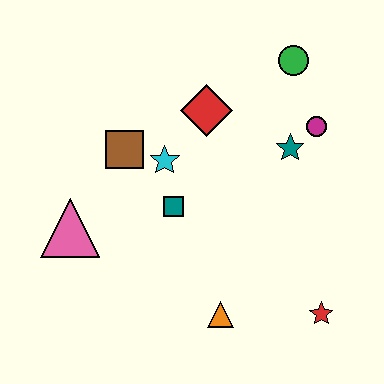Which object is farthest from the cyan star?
The red star is farthest from the cyan star.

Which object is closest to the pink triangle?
The brown square is closest to the pink triangle.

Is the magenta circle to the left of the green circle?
No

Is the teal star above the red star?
Yes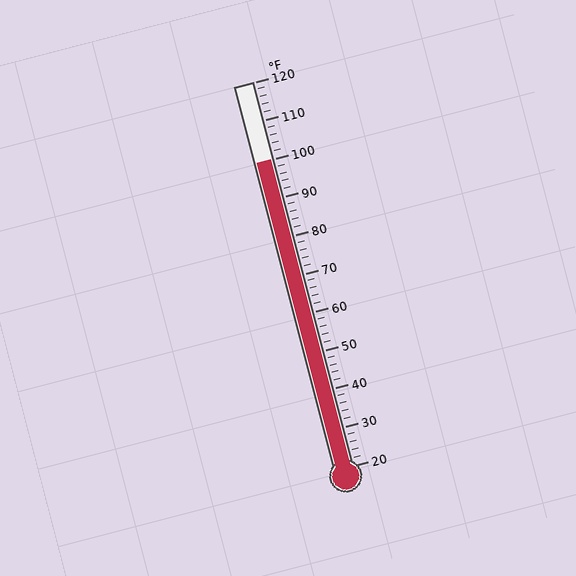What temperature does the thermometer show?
The thermometer shows approximately 100°F.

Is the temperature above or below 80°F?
The temperature is above 80°F.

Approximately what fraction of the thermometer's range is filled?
The thermometer is filled to approximately 80% of its range.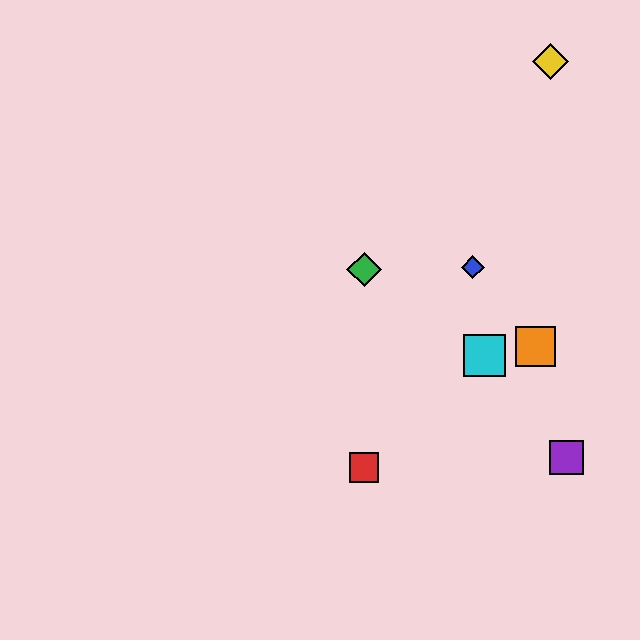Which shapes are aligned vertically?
The red square, the green diamond are aligned vertically.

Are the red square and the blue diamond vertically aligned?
No, the red square is at x≈364 and the blue diamond is at x≈473.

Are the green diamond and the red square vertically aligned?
Yes, both are at x≈364.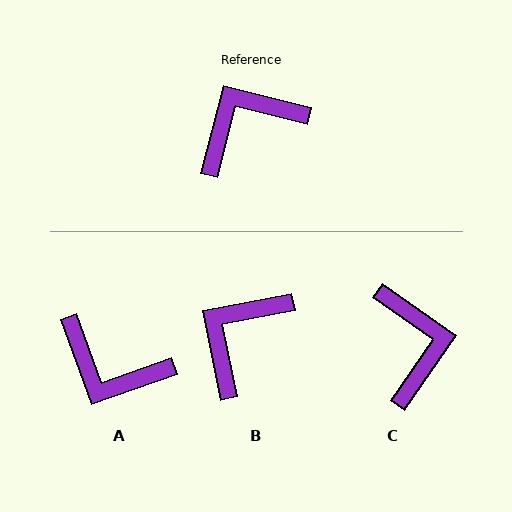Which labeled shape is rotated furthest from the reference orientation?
A, about 124 degrees away.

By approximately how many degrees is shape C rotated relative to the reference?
Approximately 111 degrees clockwise.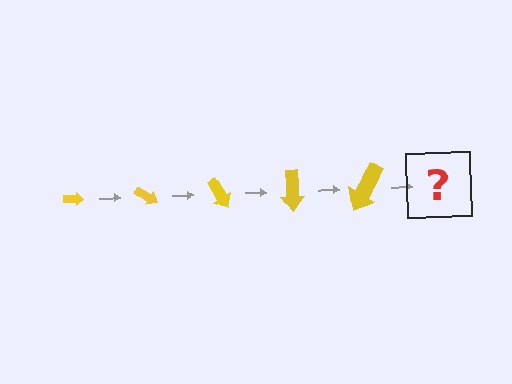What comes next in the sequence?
The next element should be an arrow, larger than the previous one and rotated 150 degrees from the start.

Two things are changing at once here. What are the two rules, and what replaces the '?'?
The two rules are that the arrow grows larger each step and it rotates 30 degrees each step. The '?' should be an arrow, larger than the previous one and rotated 150 degrees from the start.